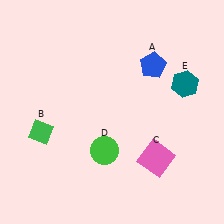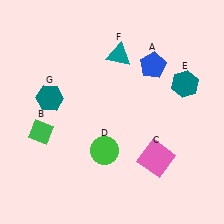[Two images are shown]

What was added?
A teal triangle (F), a teal hexagon (G) were added in Image 2.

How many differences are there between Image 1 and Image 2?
There are 2 differences between the two images.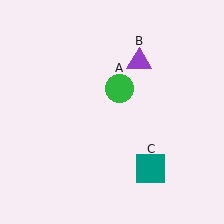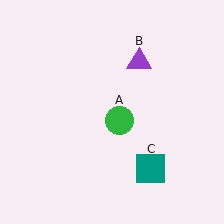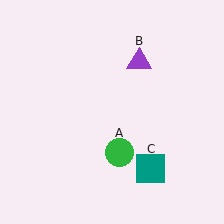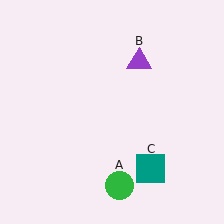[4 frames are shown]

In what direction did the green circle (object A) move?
The green circle (object A) moved down.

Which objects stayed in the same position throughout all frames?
Purple triangle (object B) and teal square (object C) remained stationary.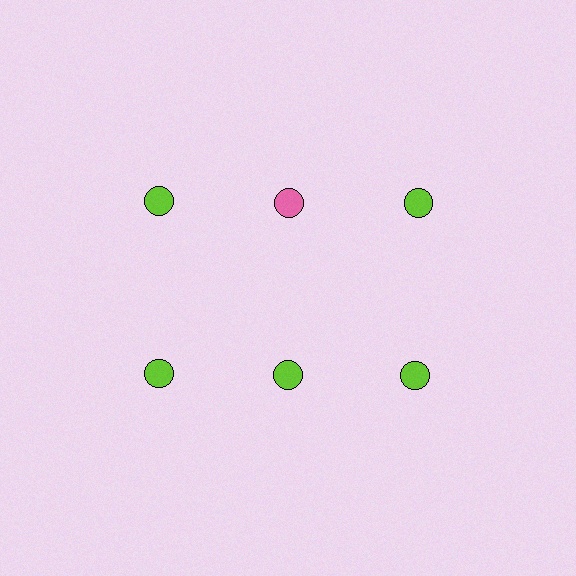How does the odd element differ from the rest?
It has a different color: pink instead of lime.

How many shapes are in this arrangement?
There are 6 shapes arranged in a grid pattern.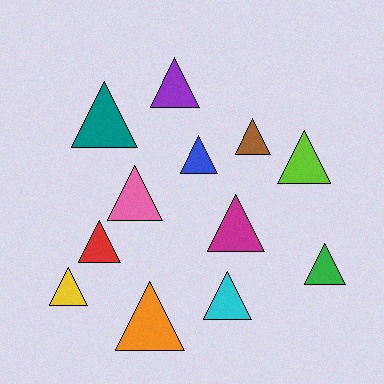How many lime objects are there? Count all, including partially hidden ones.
There is 1 lime object.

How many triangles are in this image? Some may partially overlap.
There are 12 triangles.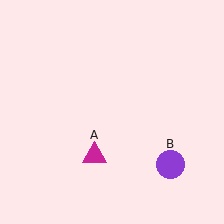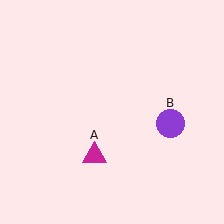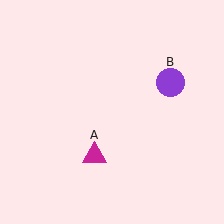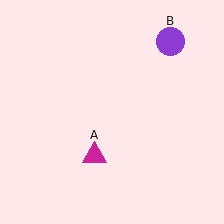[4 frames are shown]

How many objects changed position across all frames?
1 object changed position: purple circle (object B).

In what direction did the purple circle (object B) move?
The purple circle (object B) moved up.